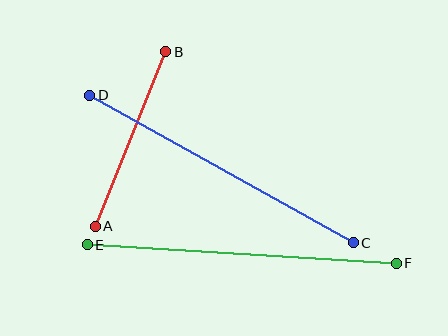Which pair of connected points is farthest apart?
Points E and F are farthest apart.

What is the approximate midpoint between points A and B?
The midpoint is at approximately (130, 139) pixels.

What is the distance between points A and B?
The distance is approximately 188 pixels.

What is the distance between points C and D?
The distance is approximately 302 pixels.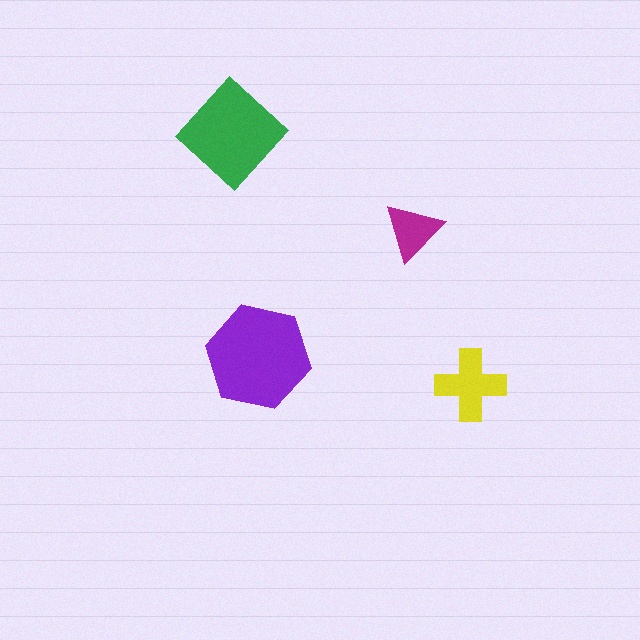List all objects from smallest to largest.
The magenta triangle, the yellow cross, the green diamond, the purple hexagon.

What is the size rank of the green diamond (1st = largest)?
2nd.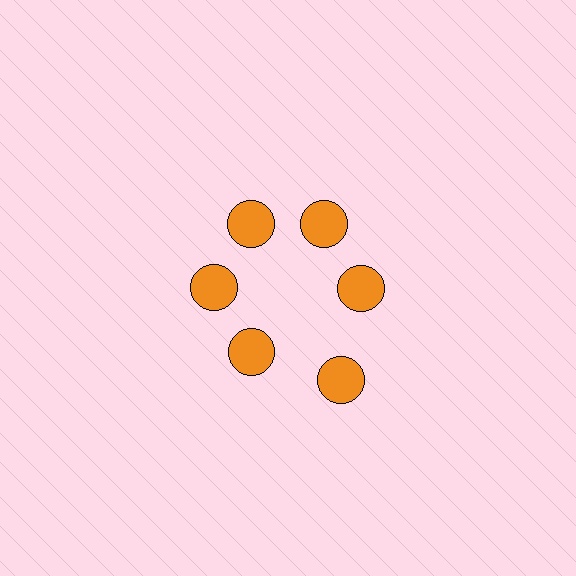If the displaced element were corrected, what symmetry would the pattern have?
It would have 6-fold rotational symmetry — the pattern would map onto itself every 60 degrees.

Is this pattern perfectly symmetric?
No. The 6 orange circles are arranged in a ring, but one element near the 5 o'clock position is pushed outward from the center, breaking the 6-fold rotational symmetry.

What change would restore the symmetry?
The symmetry would be restored by moving it inward, back onto the ring so that all 6 circles sit at equal angles and equal distance from the center.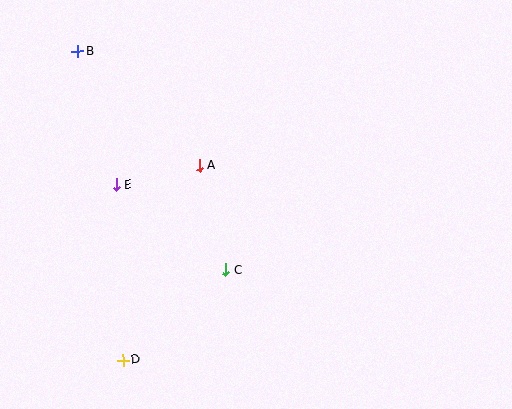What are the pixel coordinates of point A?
Point A is at (199, 166).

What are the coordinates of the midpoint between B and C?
The midpoint between B and C is at (152, 161).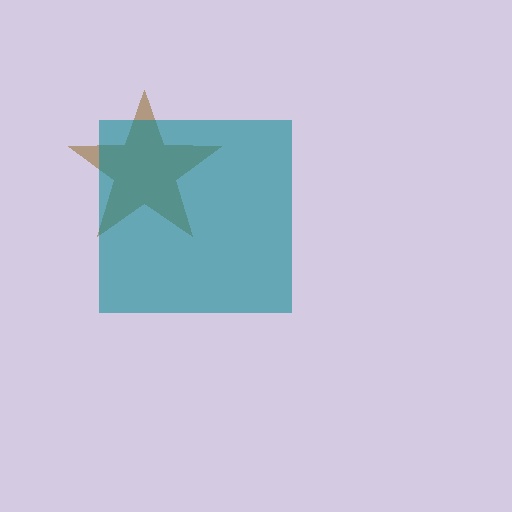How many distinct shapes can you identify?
There are 2 distinct shapes: a brown star, a teal square.